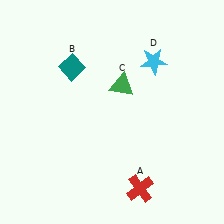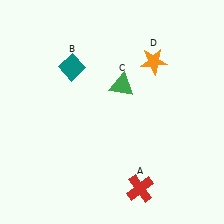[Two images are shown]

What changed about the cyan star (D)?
In Image 1, D is cyan. In Image 2, it changed to orange.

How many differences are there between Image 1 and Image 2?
There is 1 difference between the two images.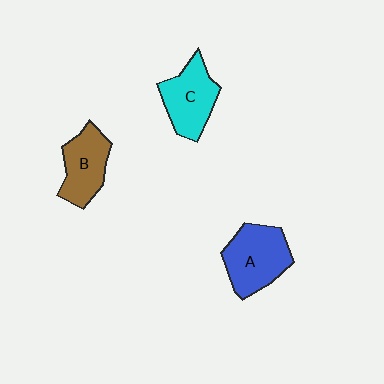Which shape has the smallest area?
Shape B (brown).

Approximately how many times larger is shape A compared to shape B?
Approximately 1.2 times.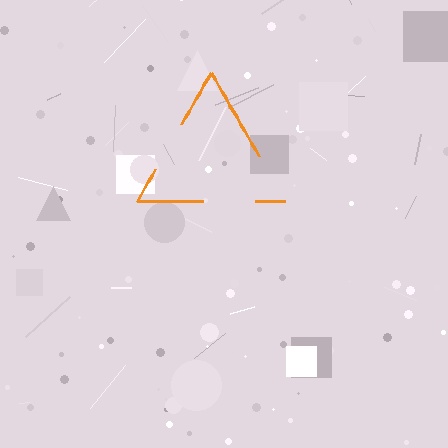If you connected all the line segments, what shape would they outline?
They would outline a triangle.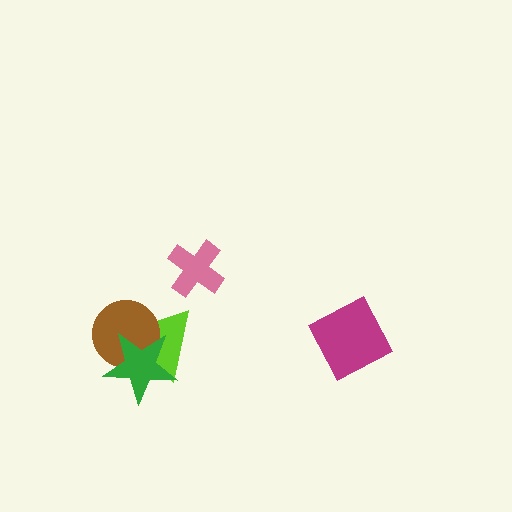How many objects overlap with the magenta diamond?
0 objects overlap with the magenta diamond.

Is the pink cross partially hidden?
No, no other shape covers it.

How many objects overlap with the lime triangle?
2 objects overlap with the lime triangle.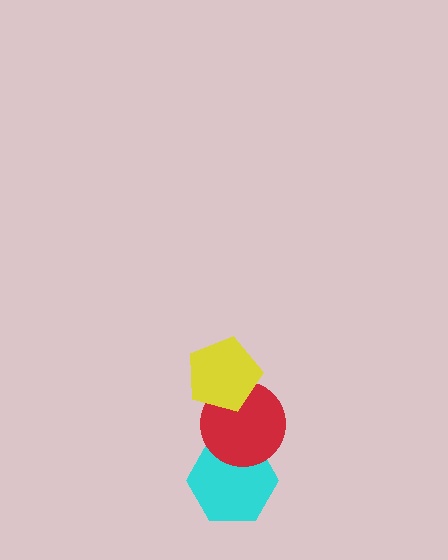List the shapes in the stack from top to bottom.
From top to bottom: the yellow pentagon, the red circle, the cyan hexagon.